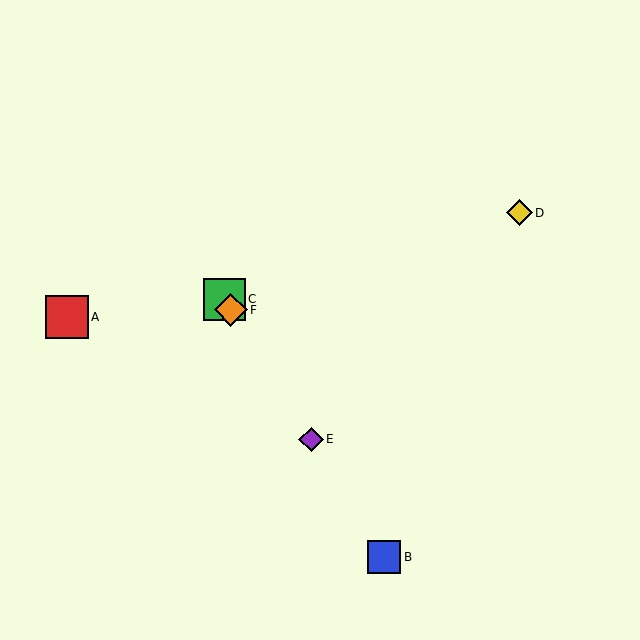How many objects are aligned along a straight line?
4 objects (B, C, E, F) are aligned along a straight line.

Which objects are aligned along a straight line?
Objects B, C, E, F are aligned along a straight line.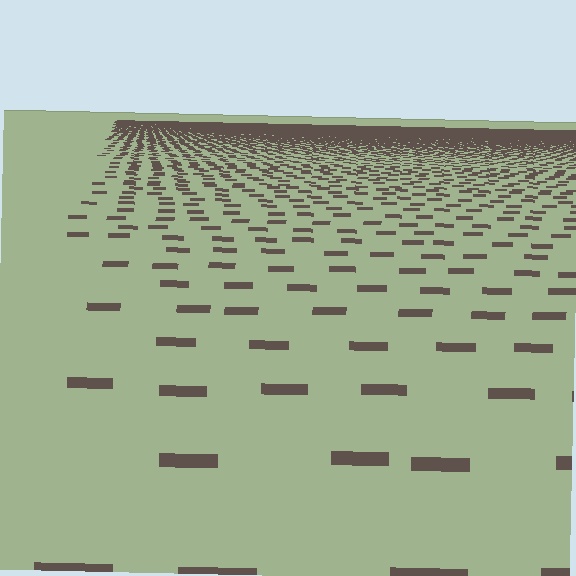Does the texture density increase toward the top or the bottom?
Density increases toward the top.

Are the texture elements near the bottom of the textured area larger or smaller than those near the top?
Larger. Near the bottom, elements are closer to the viewer and appear at a bigger on-screen size.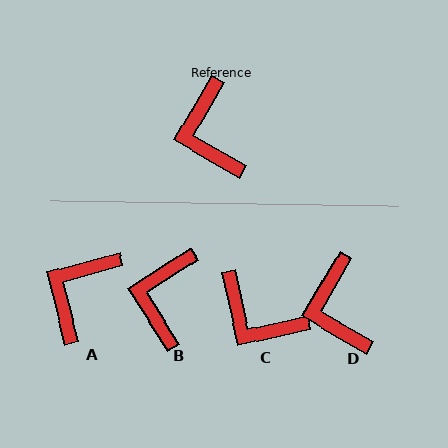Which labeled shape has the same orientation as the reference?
D.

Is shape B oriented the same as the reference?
No, it is off by about 28 degrees.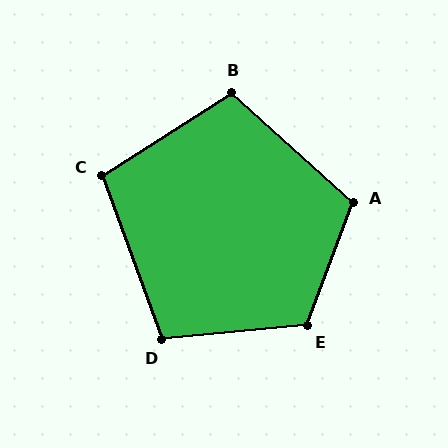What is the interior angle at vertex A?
Approximately 111 degrees (obtuse).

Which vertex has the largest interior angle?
E, at approximately 116 degrees.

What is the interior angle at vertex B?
Approximately 105 degrees (obtuse).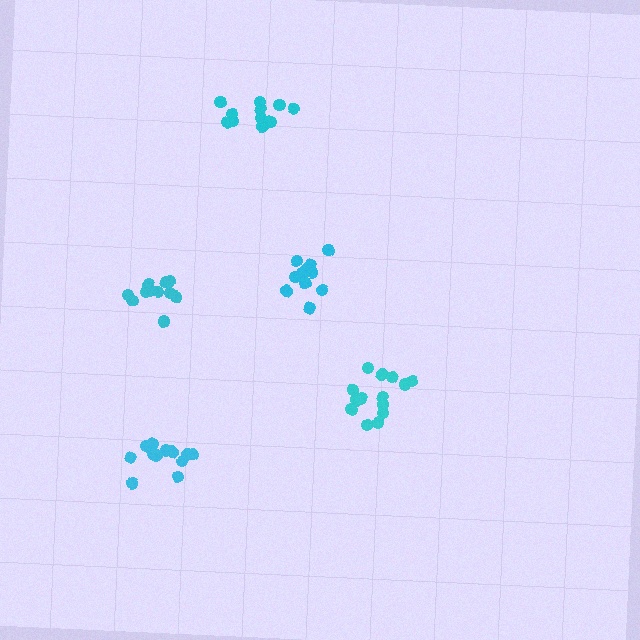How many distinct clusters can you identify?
There are 5 distinct clusters.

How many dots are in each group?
Group 1: 11 dots, Group 2: 12 dots, Group 3: 13 dots, Group 4: 11 dots, Group 5: 14 dots (61 total).